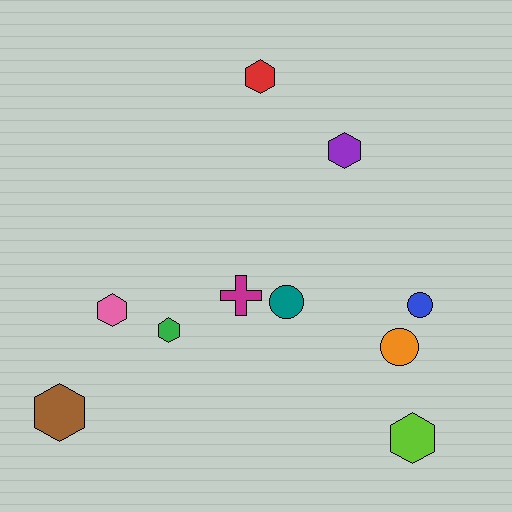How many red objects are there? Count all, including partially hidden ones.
There is 1 red object.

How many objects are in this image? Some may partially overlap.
There are 10 objects.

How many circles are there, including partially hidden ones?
There are 3 circles.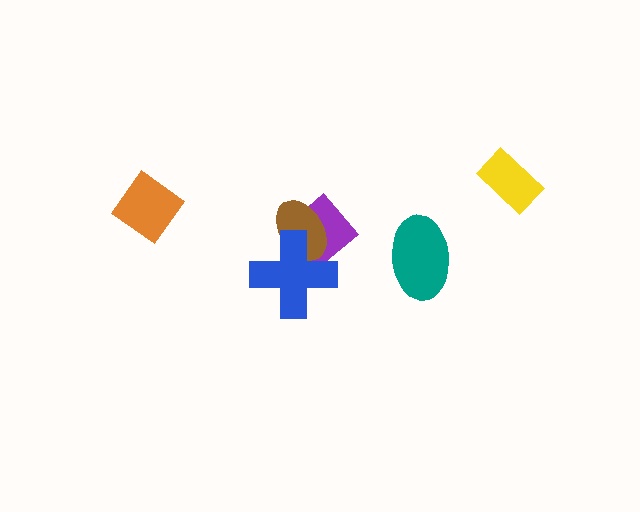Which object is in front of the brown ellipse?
The blue cross is in front of the brown ellipse.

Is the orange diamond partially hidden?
No, no other shape covers it.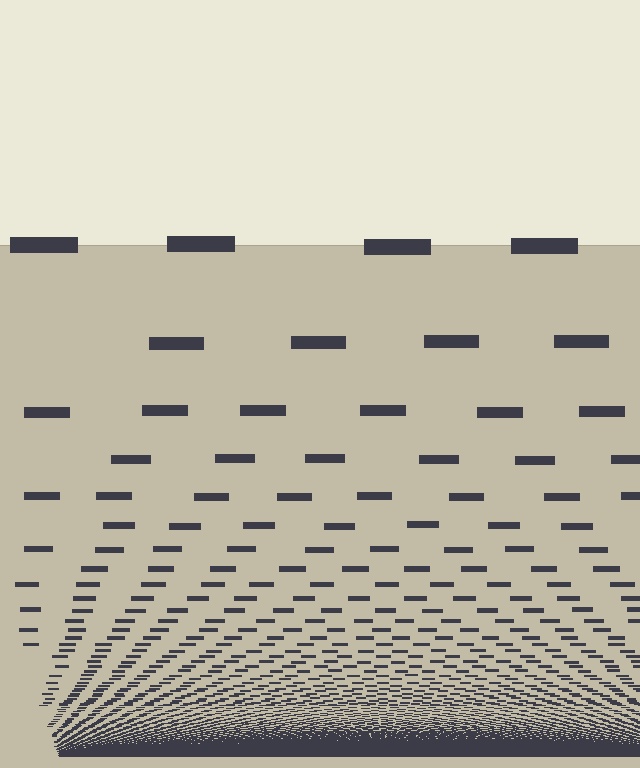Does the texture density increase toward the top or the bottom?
Density increases toward the bottom.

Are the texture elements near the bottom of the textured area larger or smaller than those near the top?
Smaller. The gradient is inverted — elements near the bottom are smaller and denser.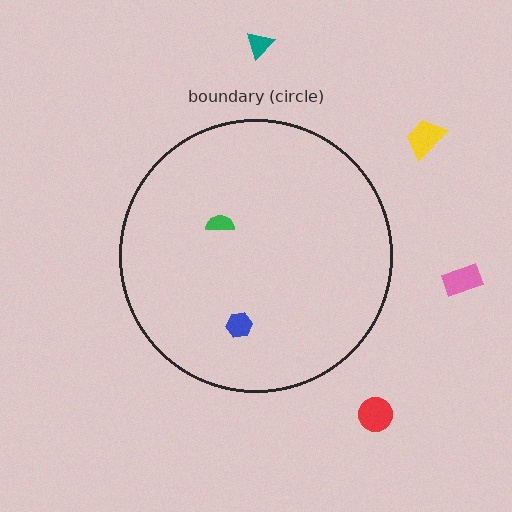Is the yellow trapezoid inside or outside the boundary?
Outside.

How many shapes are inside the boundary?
2 inside, 4 outside.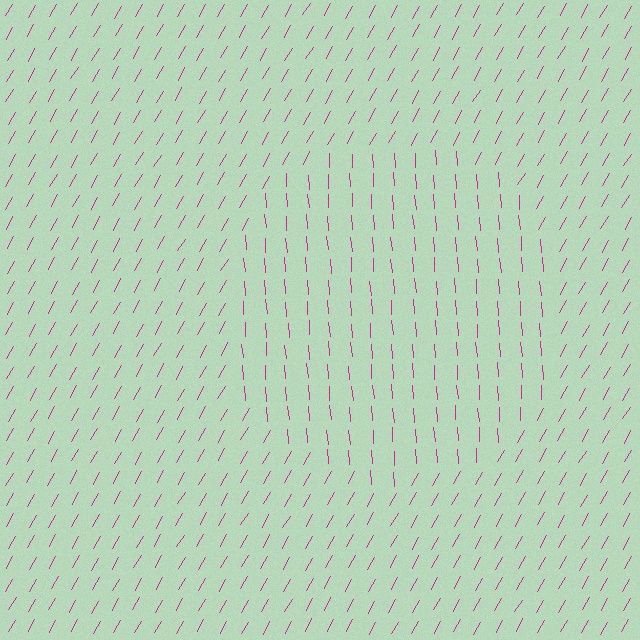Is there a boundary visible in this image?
Yes, there is a texture boundary formed by a change in line orientation.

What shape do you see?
I see a circle.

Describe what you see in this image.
The image is filled with small magenta line segments. A circle region in the image has lines oriented differently from the surrounding lines, creating a visible texture boundary.